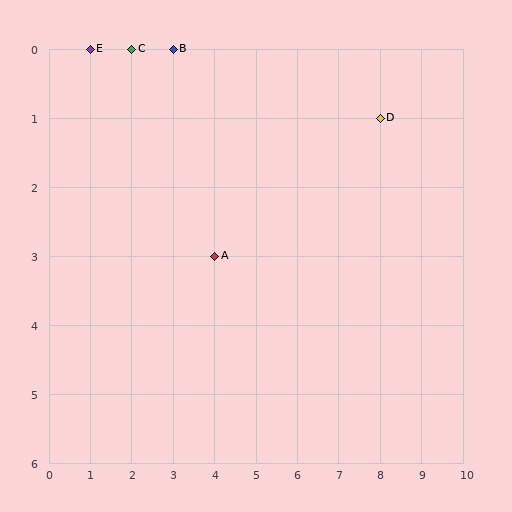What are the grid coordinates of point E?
Point E is at grid coordinates (1, 0).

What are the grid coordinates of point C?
Point C is at grid coordinates (2, 0).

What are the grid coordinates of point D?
Point D is at grid coordinates (8, 1).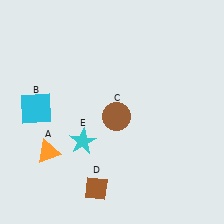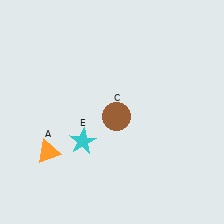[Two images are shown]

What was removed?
The cyan square (B), the brown diamond (D) were removed in Image 2.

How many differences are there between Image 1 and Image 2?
There are 2 differences between the two images.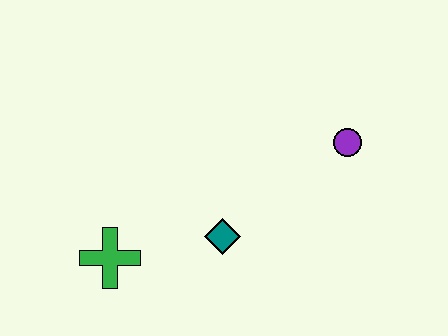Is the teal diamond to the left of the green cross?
No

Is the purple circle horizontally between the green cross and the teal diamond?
No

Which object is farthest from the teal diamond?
The purple circle is farthest from the teal diamond.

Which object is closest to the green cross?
The teal diamond is closest to the green cross.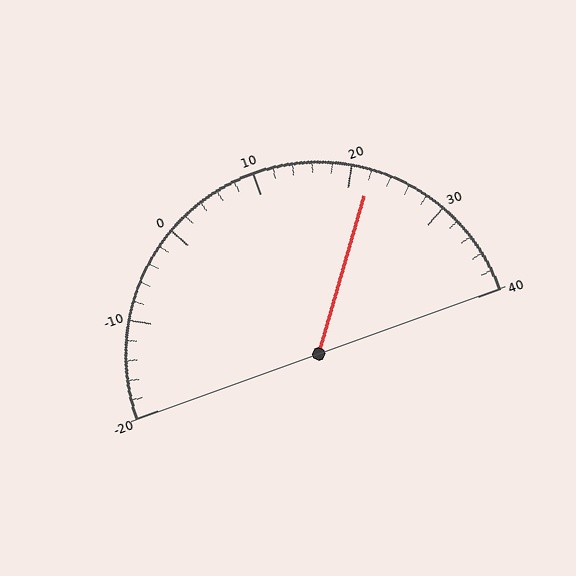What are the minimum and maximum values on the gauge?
The gauge ranges from -20 to 40.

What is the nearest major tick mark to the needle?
The nearest major tick mark is 20.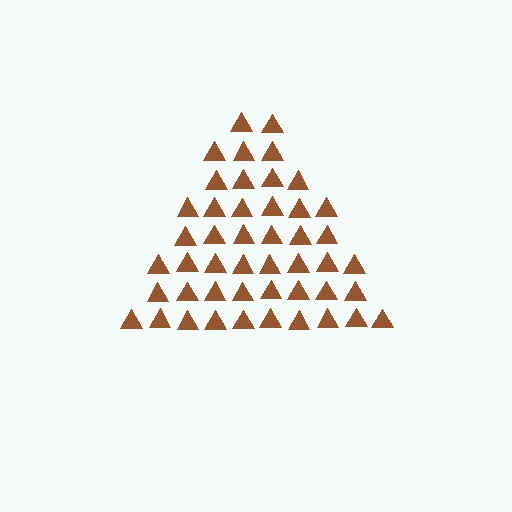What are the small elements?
The small elements are triangles.